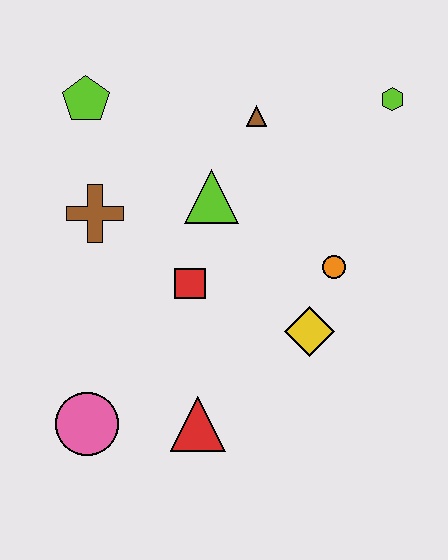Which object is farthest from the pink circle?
The lime hexagon is farthest from the pink circle.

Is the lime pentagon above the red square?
Yes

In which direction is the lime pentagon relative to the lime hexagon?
The lime pentagon is to the left of the lime hexagon.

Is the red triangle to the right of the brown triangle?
No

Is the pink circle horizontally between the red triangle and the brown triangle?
No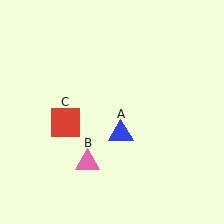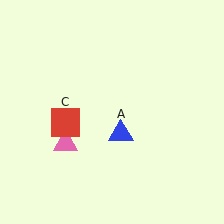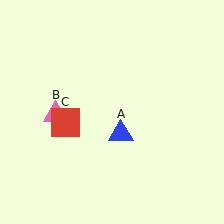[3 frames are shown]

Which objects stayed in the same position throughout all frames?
Blue triangle (object A) and red square (object C) remained stationary.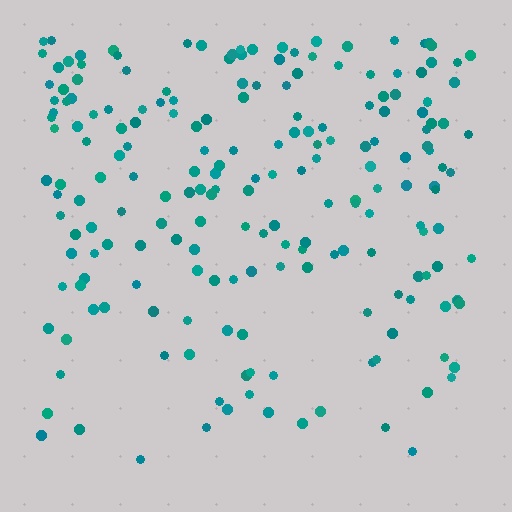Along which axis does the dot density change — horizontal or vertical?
Vertical.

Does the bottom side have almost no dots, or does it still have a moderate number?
Still a moderate number, just noticeably fewer than the top.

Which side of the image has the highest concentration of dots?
The top.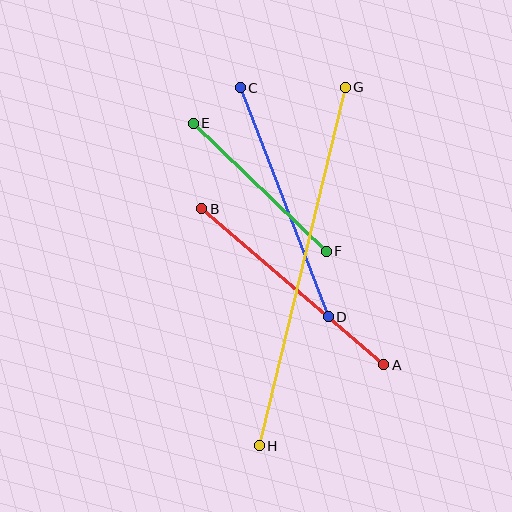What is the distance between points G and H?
The distance is approximately 368 pixels.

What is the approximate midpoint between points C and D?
The midpoint is at approximately (284, 202) pixels.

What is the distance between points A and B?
The distance is approximately 240 pixels.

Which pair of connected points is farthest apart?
Points G and H are farthest apart.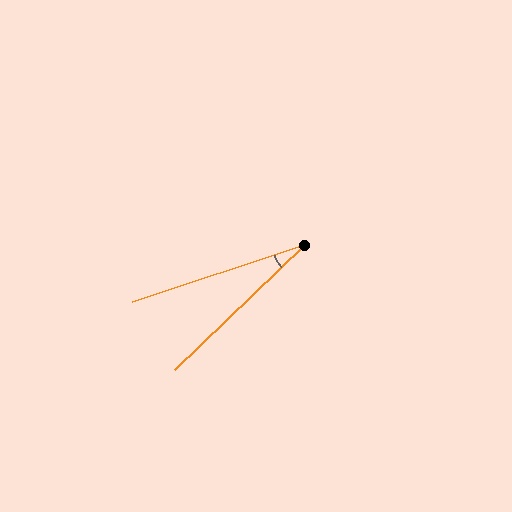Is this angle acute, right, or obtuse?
It is acute.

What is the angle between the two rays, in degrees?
Approximately 26 degrees.